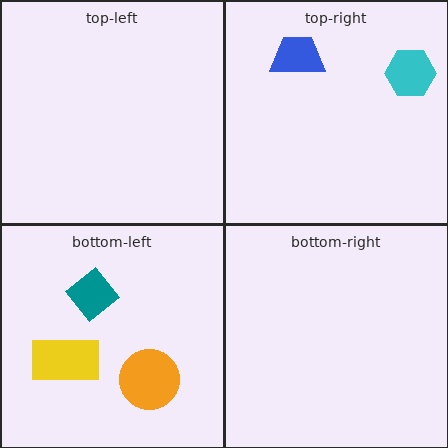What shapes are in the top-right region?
The blue trapezoid, the cyan hexagon.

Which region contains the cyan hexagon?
The top-right region.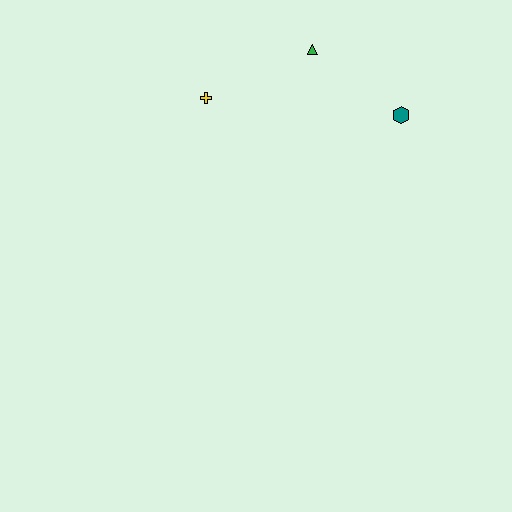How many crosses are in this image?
There is 1 cross.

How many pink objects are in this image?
There are no pink objects.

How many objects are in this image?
There are 3 objects.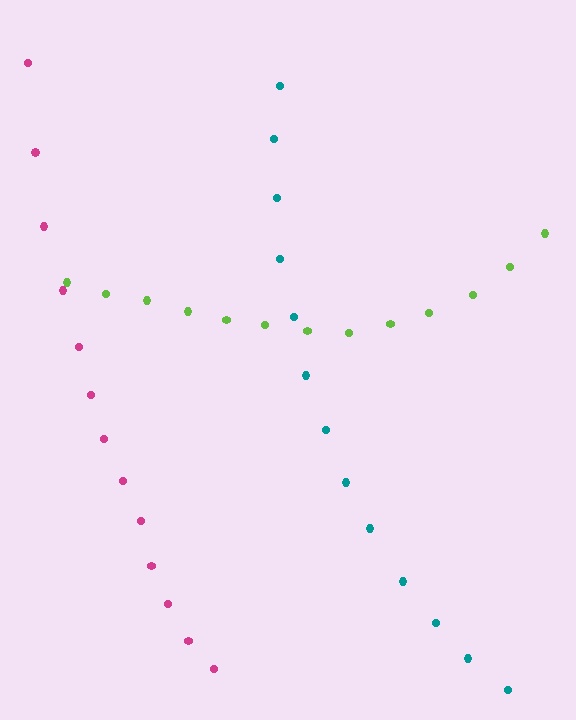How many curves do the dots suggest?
There are 3 distinct paths.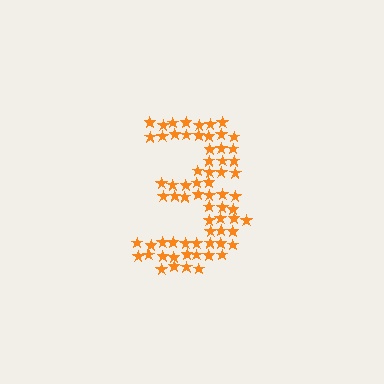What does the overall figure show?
The overall figure shows the digit 3.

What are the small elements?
The small elements are stars.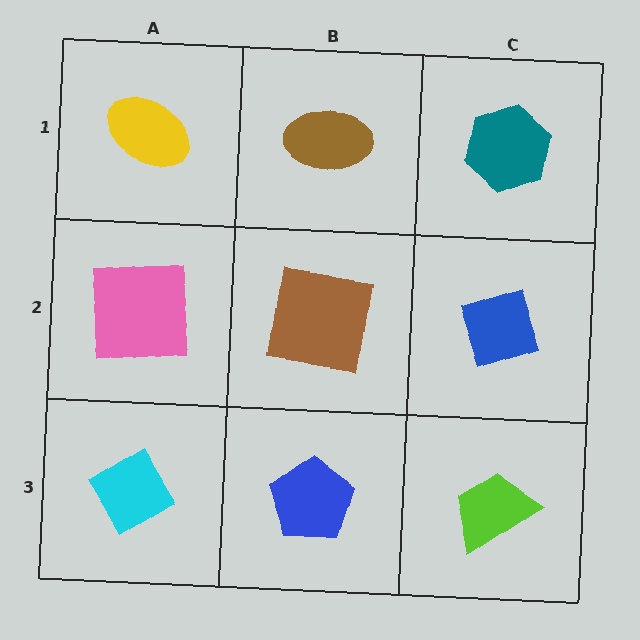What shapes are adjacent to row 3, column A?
A pink square (row 2, column A), a blue pentagon (row 3, column B).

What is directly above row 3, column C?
A blue diamond.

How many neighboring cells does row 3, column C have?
2.